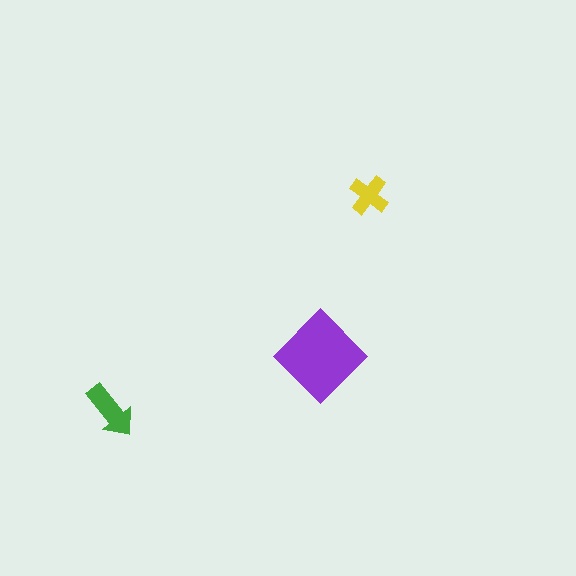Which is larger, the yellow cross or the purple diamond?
The purple diamond.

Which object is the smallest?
The yellow cross.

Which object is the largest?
The purple diamond.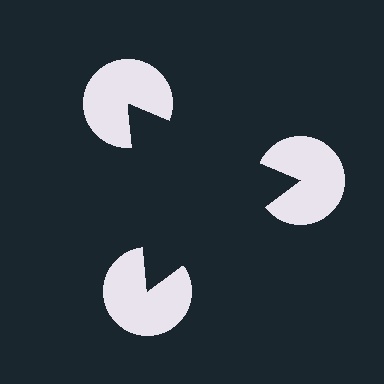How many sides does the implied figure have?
3 sides.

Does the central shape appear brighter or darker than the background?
It typically appears slightly darker than the background, even though no actual brightness change is drawn.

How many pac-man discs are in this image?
There are 3 — one at each vertex of the illusory triangle.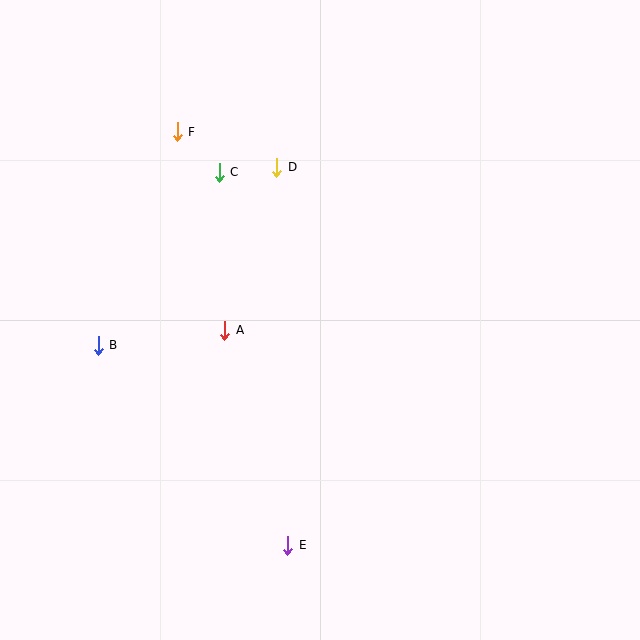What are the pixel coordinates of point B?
Point B is at (98, 345).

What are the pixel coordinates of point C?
Point C is at (219, 172).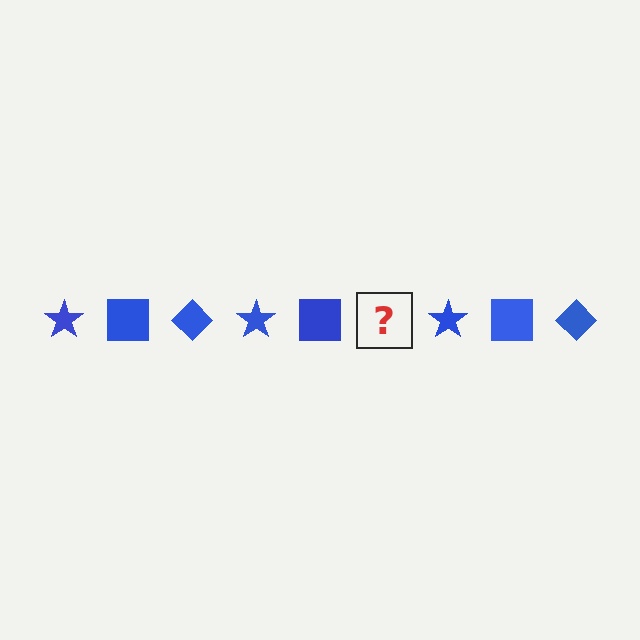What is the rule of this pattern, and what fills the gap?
The rule is that the pattern cycles through star, square, diamond shapes in blue. The gap should be filled with a blue diamond.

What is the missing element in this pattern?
The missing element is a blue diamond.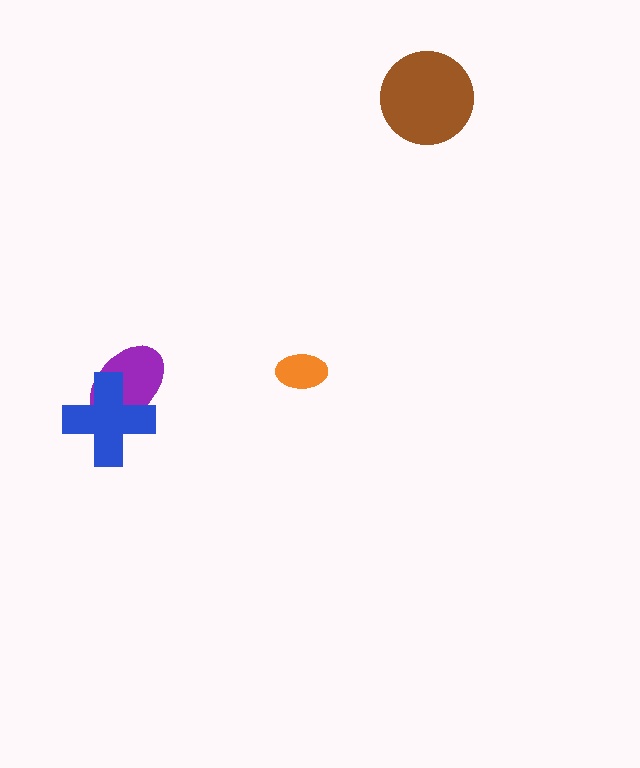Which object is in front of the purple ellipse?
The blue cross is in front of the purple ellipse.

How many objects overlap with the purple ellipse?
1 object overlaps with the purple ellipse.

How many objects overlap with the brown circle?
0 objects overlap with the brown circle.